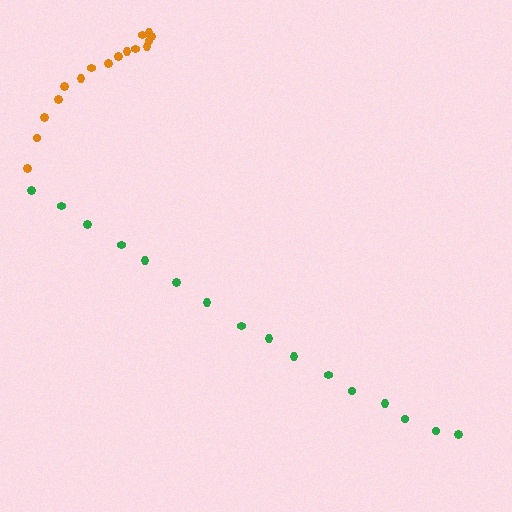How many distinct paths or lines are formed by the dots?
There are 2 distinct paths.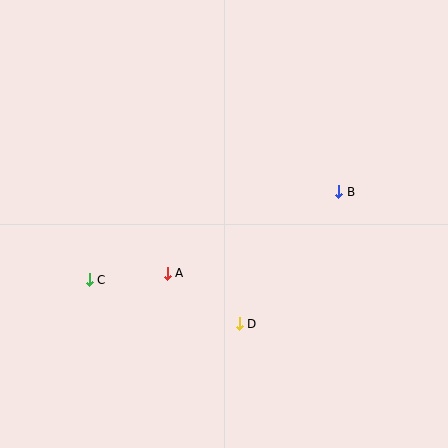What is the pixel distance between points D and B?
The distance between D and B is 165 pixels.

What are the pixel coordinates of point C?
Point C is at (89, 280).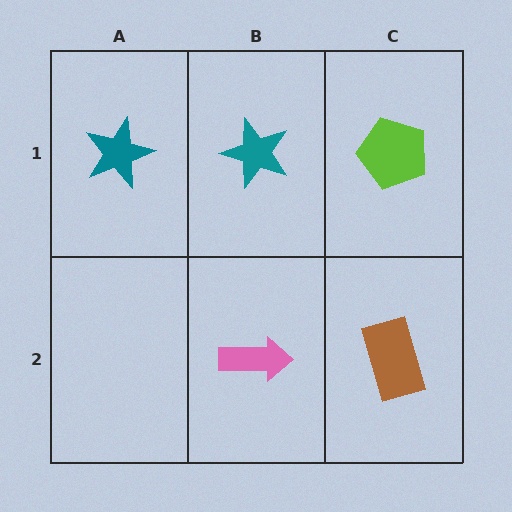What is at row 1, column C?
A lime pentagon.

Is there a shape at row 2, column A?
No, that cell is empty.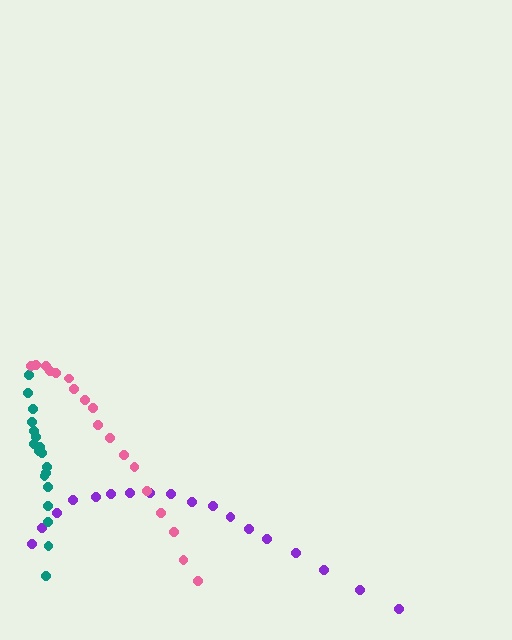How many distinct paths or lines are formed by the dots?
There are 3 distinct paths.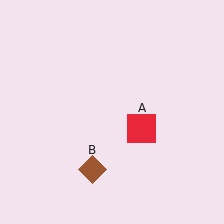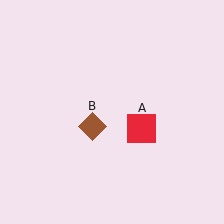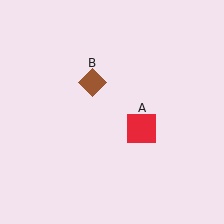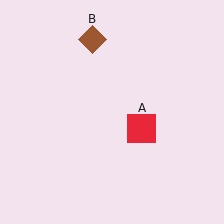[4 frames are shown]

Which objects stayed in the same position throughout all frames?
Red square (object A) remained stationary.